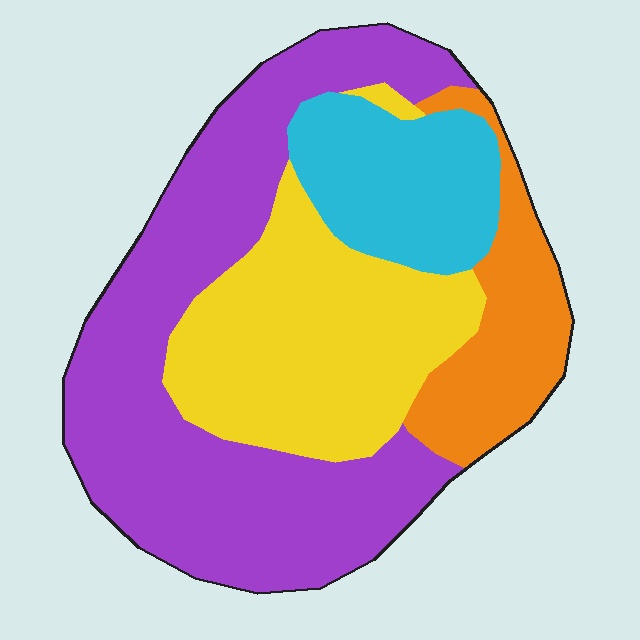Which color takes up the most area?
Purple, at roughly 45%.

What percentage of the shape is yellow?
Yellow takes up about one quarter (1/4) of the shape.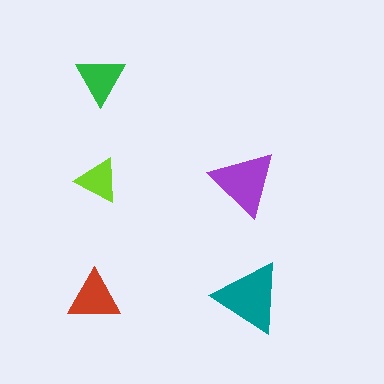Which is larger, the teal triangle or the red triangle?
The teal one.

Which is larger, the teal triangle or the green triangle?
The teal one.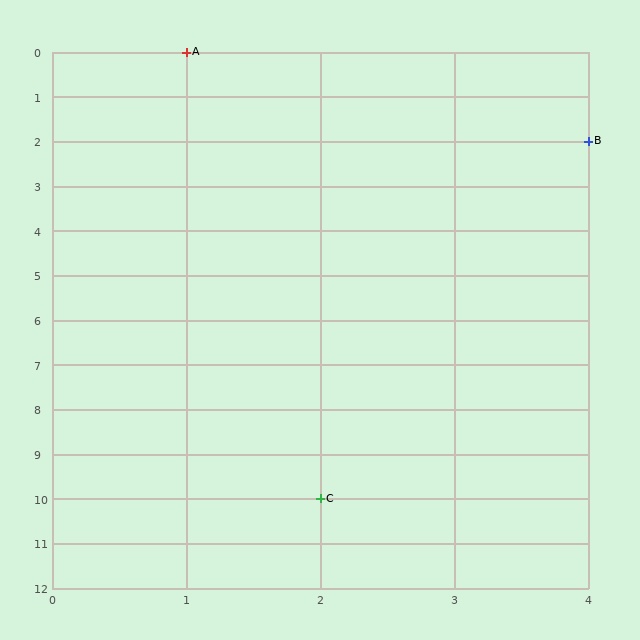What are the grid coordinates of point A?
Point A is at grid coordinates (1, 0).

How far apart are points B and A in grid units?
Points B and A are 3 columns and 2 rows apart (about 3.6 grid units diagonally).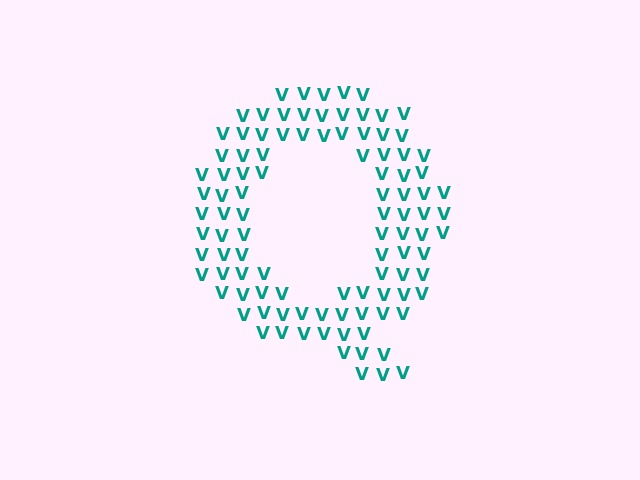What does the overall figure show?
The overall figure shows the letter Q.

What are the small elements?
The small elements are letter V's.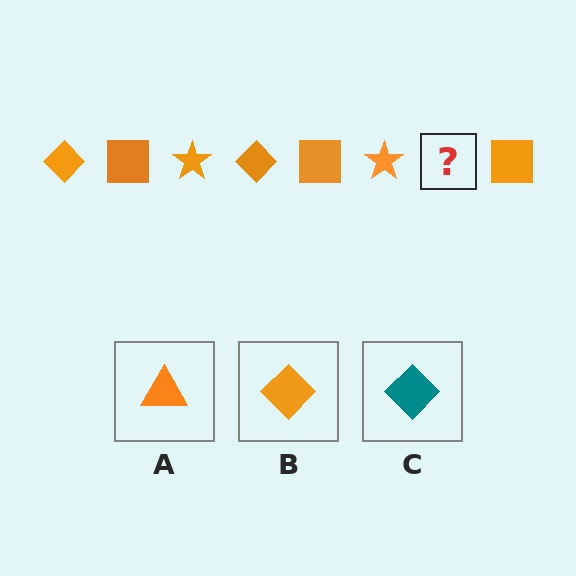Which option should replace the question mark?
Option B.